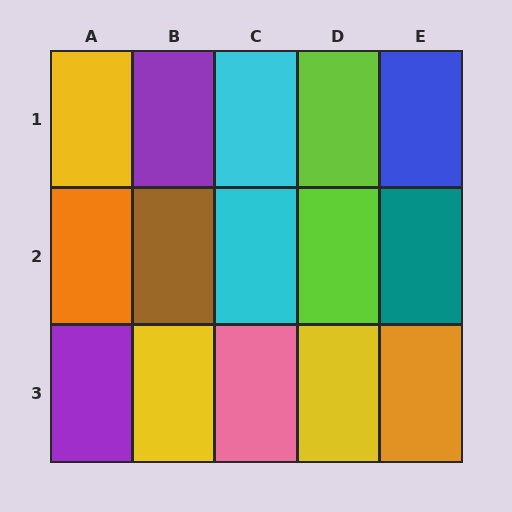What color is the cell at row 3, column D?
Yellow.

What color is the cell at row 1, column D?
Lime.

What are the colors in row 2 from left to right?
Orange, brown, cyan, lime, teal.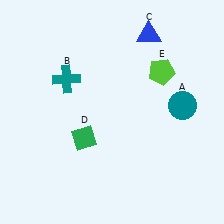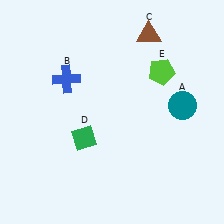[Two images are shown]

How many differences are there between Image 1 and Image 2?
There are 2 differences between the two images.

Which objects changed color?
B changed from teal to blue. C changed from blue to brown.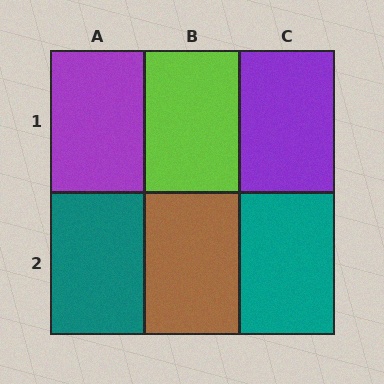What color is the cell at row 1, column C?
Purple.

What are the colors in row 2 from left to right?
Teal, brown, teal.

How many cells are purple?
2 cells are purple.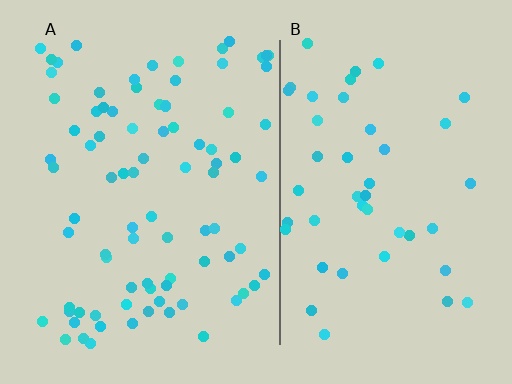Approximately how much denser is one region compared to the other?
Approximately 1.9× — region A over region B.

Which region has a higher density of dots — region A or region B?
A (the left).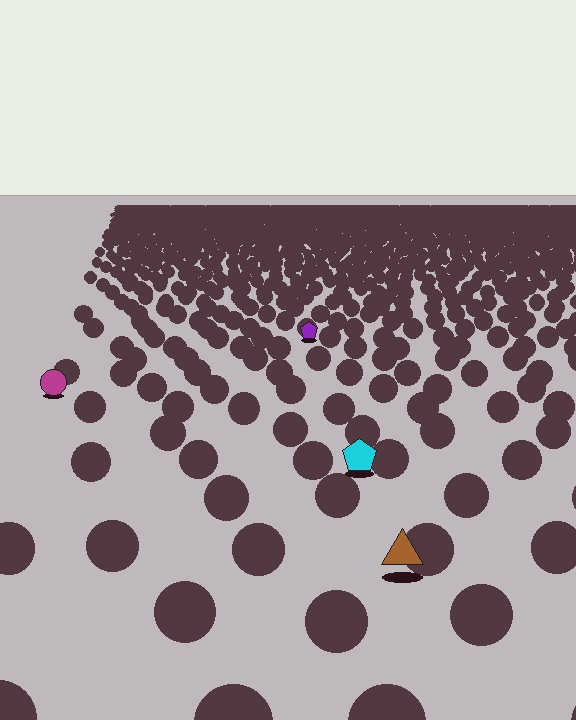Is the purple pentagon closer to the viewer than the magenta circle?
No. The magenta circle is closer — you can tell from the texture gradient: the ground texture is coarser near it.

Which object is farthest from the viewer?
The purple pentagon is farthest from the viewer. It appears smaller and the ground texture around it is denser.